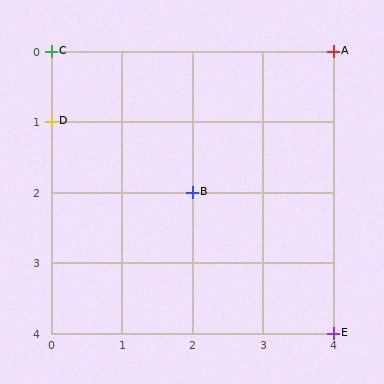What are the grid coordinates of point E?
Point E is at grid coordinates (4, 4).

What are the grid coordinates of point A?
Point A is at grid coordinates (4, 0).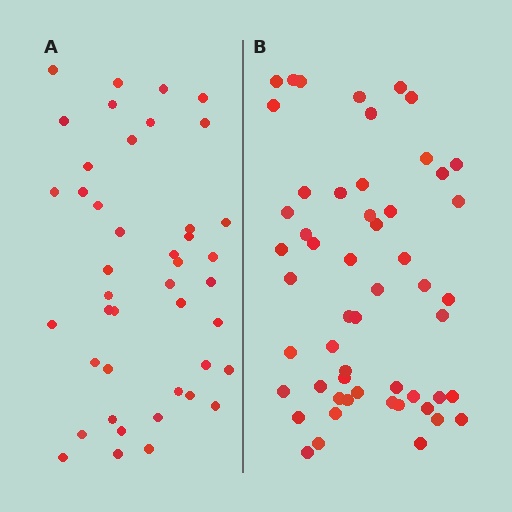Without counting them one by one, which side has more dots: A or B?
Region B (the right region) has more dots.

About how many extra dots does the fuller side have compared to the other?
Region B has roughly 12 or so more dots than region A.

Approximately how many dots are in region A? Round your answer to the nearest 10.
About 40 dots. (The exact count is 43, which rounds to 40.)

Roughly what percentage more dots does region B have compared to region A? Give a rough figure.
About 25% more.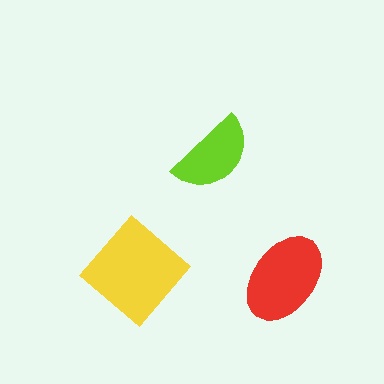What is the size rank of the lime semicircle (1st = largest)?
3rd.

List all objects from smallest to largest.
The lime semicircle, the red ellipse, the yellow diamond.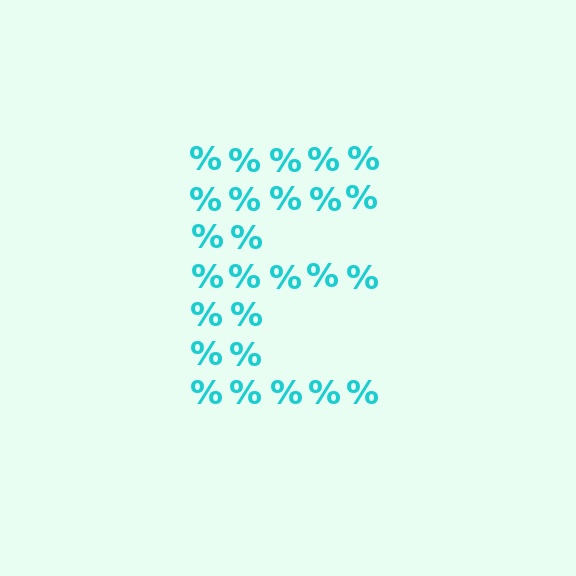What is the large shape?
The large shape is the letter E.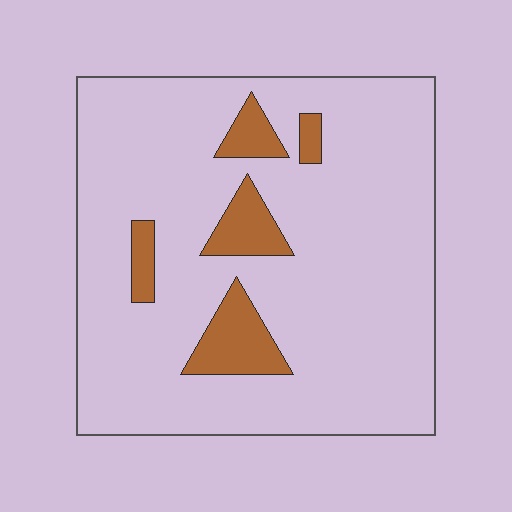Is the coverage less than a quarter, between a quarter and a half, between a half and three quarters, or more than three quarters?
Less than a quarter.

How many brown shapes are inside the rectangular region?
5.